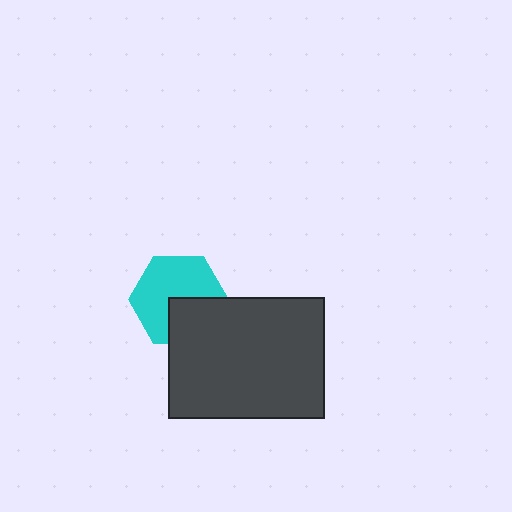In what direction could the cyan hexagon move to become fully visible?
The cyan hexagon could move toward the upper-left. That would shift it out from behind the dark gray rectangle entirely.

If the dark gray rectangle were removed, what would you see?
You would see the complete cyan hexagon.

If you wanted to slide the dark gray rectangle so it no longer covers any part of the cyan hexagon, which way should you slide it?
Slide it toward the lower-right — that is the most direct way to separate the two shapes.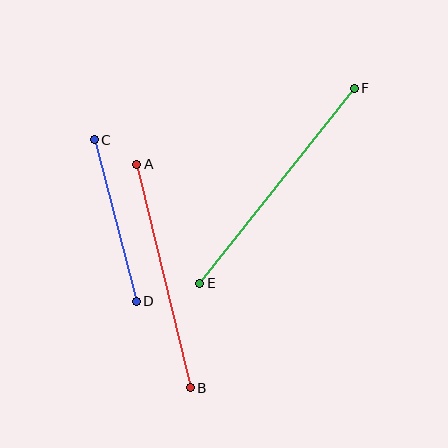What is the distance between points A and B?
The distance is approximately 230 pixels.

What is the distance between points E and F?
The distance is approximately 249 pixels.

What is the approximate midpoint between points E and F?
The midpoint is at approximately (277, 186) pixels.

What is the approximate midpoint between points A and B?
The midpoint is at approximately (164, 276) pixels.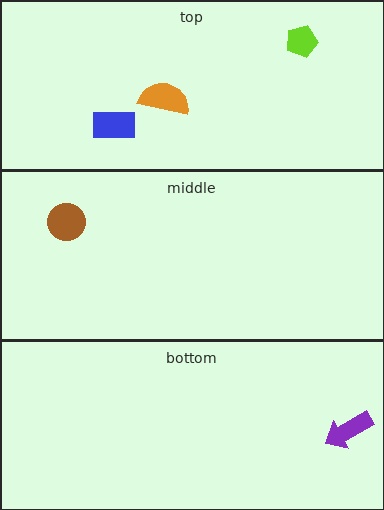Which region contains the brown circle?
The middle region.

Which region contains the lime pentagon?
The top region.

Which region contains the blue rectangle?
The top region.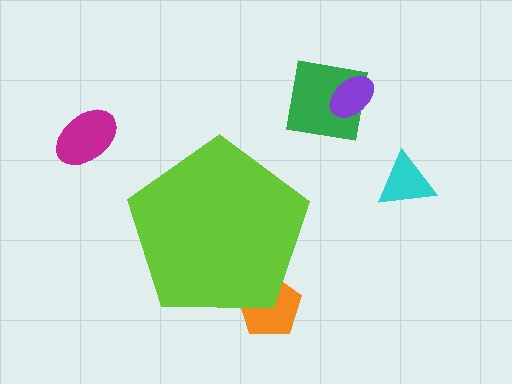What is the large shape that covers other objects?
A lime pentagon.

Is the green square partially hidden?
No, the green square is fully visible.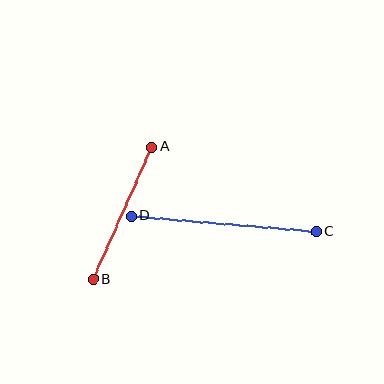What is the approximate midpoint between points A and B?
The midpoint is at approximately (122, 213) pixels.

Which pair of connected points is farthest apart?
Points C and D are farthest apart.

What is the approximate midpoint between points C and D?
The midpoint is at approximately (224, 224) pixels.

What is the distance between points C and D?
The distance is approximately 185 pixels.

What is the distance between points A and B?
The distance is approximately 145 pixels.